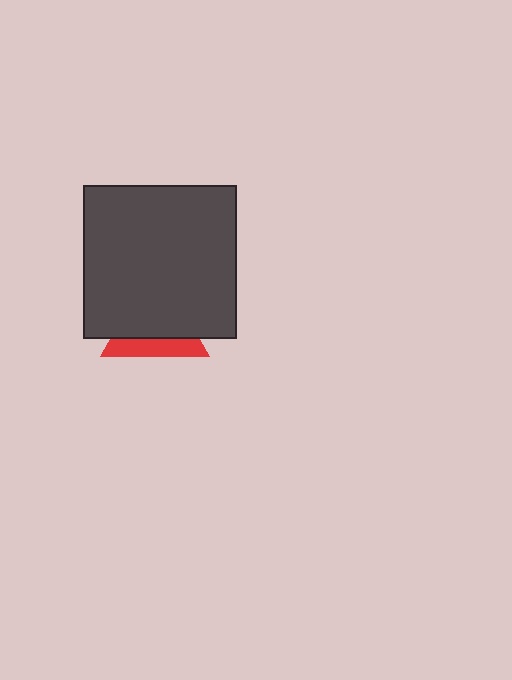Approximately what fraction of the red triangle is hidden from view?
Roughly 66% of the red triangle is hidden behind the dark gray square.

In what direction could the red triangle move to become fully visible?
The red triangle could move down. That would shift it out from behind the dark gray square entirely.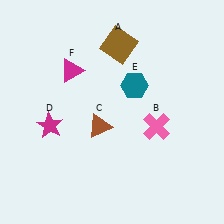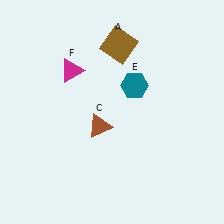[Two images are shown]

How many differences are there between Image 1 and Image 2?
There are 2 differences between the two images.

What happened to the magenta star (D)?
The magenta star (D) was removed in Image 2. It was in the bottom-left area of Image 1.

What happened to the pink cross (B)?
The pink cross (B) was removed in Image 2. It was in the bottom-right area of Image 1.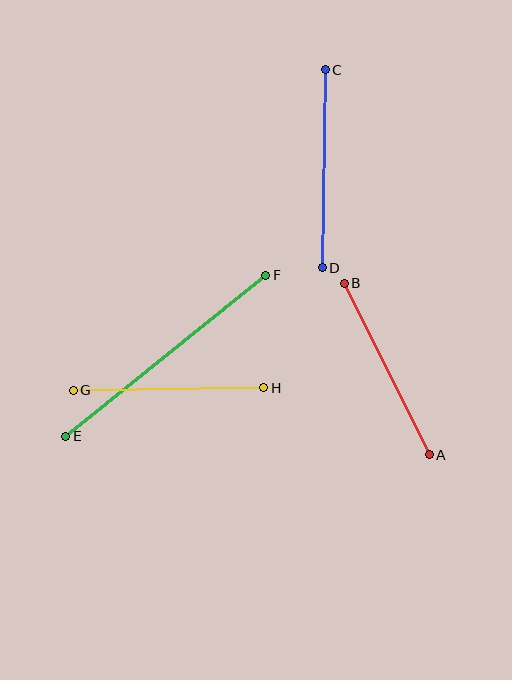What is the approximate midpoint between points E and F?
The midpoint is at approximately (166, 356) pixels.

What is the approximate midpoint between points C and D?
The midpoint is at approximately (324, 169) pixels.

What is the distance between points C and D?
The distance is approximately 198 pixels.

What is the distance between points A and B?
The distance is approximately 191 pixels.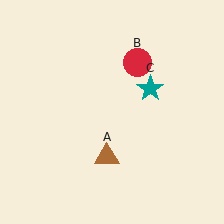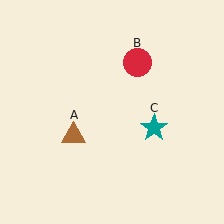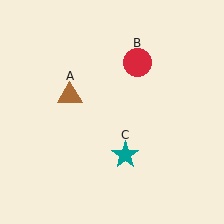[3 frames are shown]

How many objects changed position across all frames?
2 objects changed position: brown triangle (object A), teal star (object C).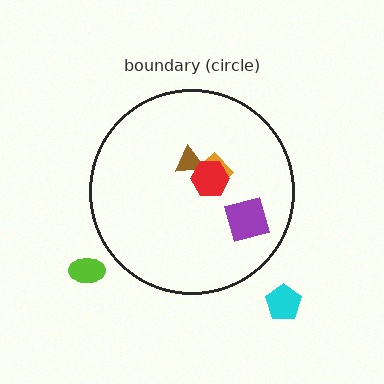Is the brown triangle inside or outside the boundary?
Inside.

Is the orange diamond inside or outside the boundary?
Inside.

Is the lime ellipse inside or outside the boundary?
Outside.